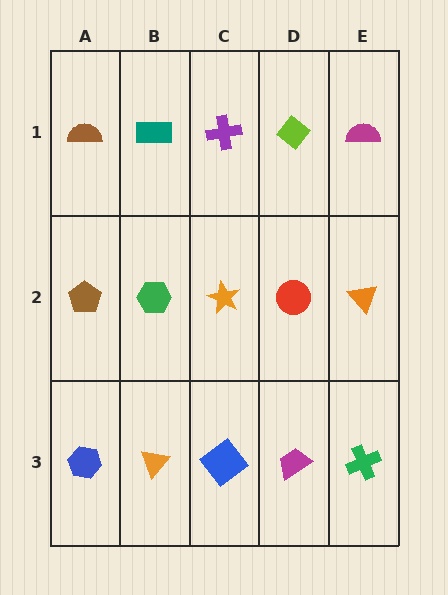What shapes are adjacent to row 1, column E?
An orange triangle (row 2, column E), a lime diamond (row 1, column D).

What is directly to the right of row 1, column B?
A purple cross.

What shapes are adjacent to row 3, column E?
An orange triangle (row 2, column E), a magenta trapezoid (row 3, column D).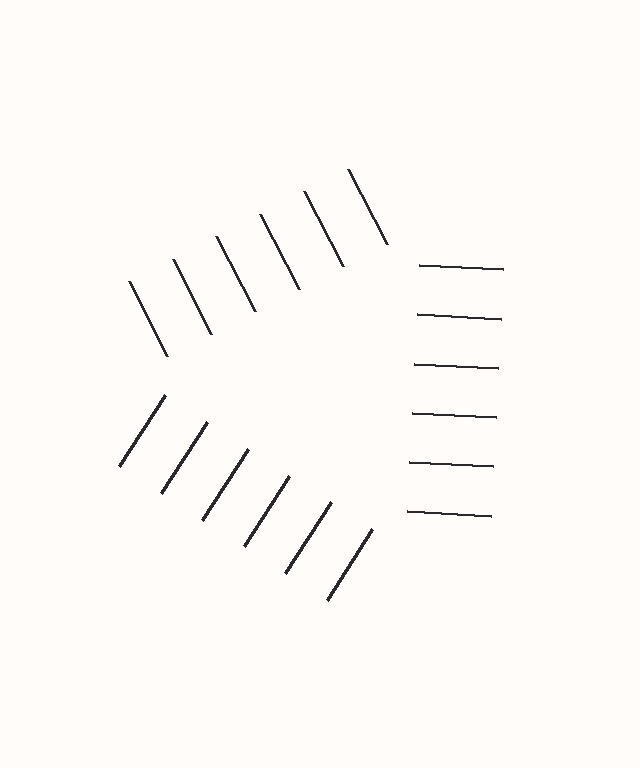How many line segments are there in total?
18 — 6 along each of the 3 edges.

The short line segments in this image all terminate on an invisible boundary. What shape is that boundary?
An illusory triangle — the line segments terminate on its edges but no continuous stroke is drawn.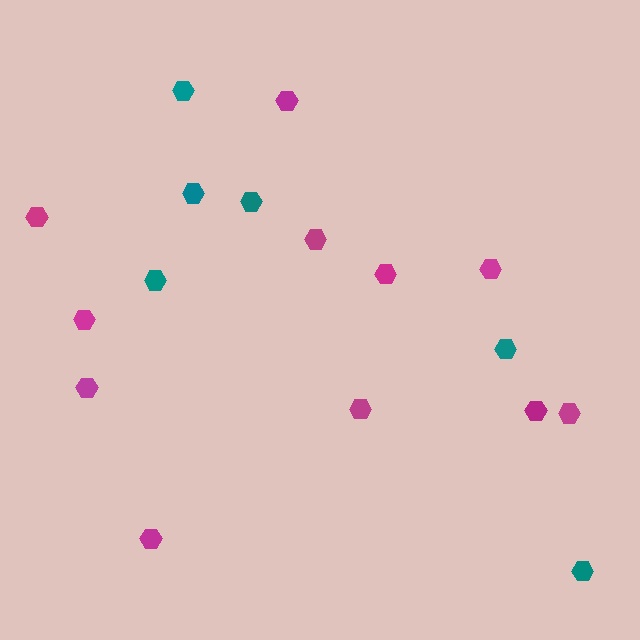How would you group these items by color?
There are 2 groups: one group of magenta hexagons (11) and one group of teal hexagons (6).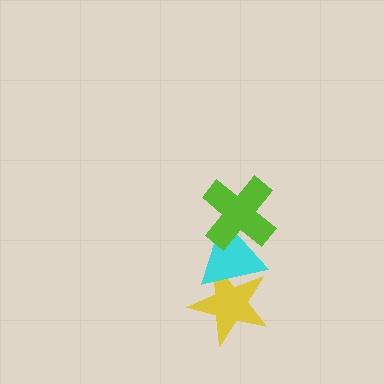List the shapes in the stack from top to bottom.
From top to bottom: the lime cross, the cyan triangle, the yellow star.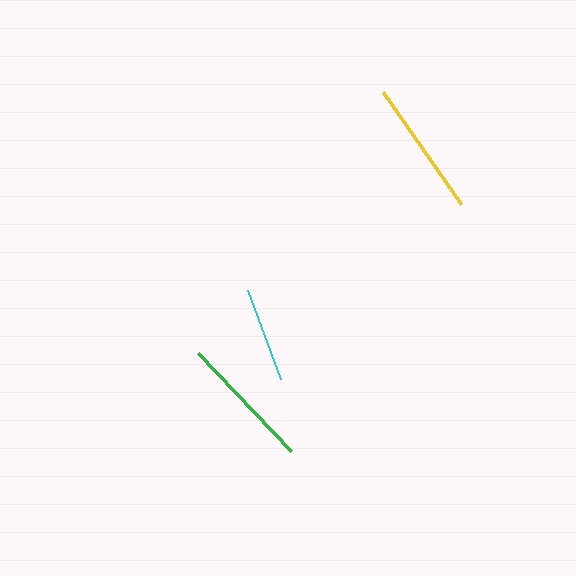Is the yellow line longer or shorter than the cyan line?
The yellow line is longer than the cyan line.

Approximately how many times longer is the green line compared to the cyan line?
The green line is approximately 1.4 times the length of the cyan line.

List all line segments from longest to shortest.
From longest to shortest: yellow, green, cyan.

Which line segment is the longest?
The yellow line is the longest at approximately 136 pixels.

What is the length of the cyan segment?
The cyan segment is approximately 94 pixels long.